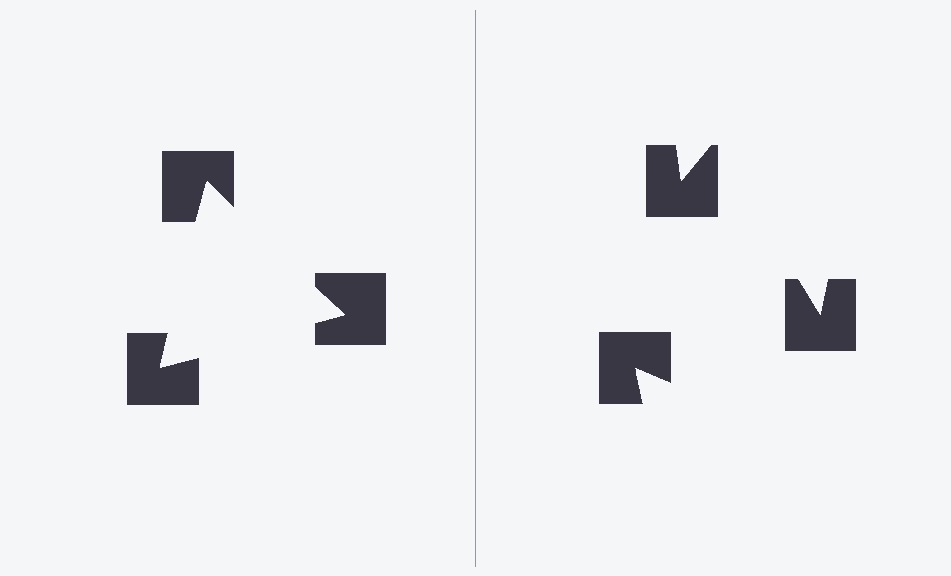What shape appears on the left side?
An illusory triangle.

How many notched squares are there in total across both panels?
6 — 3 on each side.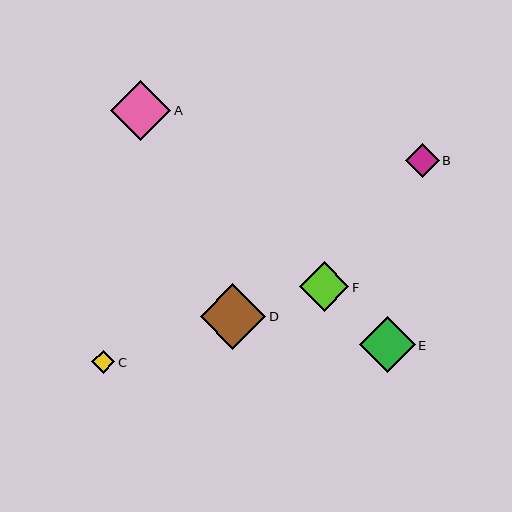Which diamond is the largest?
Diamond D is the largest with a size of approximately 66 pixels.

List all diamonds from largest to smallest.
From largest to smallest: D, A, E, F, B, C.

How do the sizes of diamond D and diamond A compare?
Diamond D and diamond A are approximately the same size.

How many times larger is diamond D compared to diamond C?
Diamond D is approximately 2.9 times the size of diamond C.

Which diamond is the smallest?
Diamond C is the smallest with a size of approximately 23 pixels.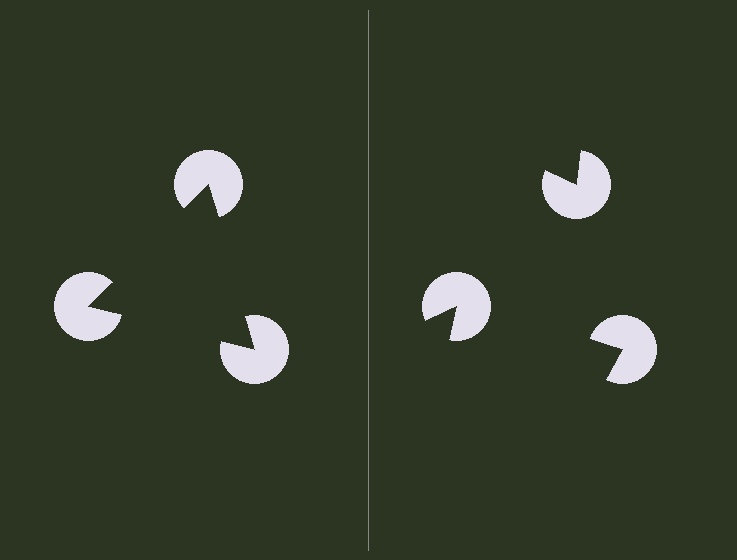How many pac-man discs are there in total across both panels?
6 — 3 on each side.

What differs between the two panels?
The pac-man discs are positioned identically on both sides; only the wedge orientations differ. On the left they align to a triangle; on the right they are misaligned.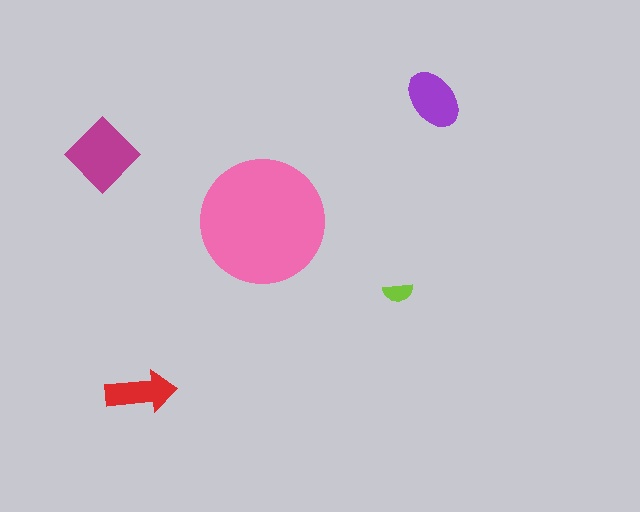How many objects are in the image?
There are 5 objects in the image.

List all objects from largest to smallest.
The pink circle, the magenta diamond, the purple ellipse, the red arrow, the lime semicircle.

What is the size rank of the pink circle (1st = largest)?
1st.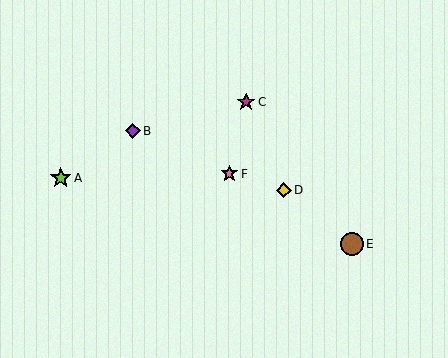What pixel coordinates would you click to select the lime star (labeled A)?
Click at (61, 178) to select the lime star A.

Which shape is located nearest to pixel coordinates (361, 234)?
The brown circle (labeled E) at (352, 244) is nearest to that location.